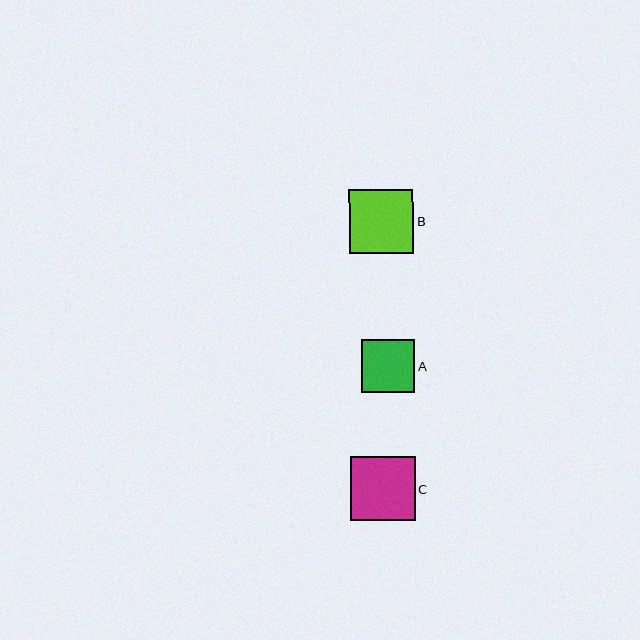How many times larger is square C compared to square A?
Square C is approximately 1.2 times the size of square A.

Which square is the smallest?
Square A is the smallest with a size of approximately 54 pixels.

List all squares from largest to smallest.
From largest to smallest: C, B, A.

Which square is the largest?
Square C is the largest with a size of approximately 65 pixels.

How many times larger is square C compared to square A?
Square C is approximately 1.2 times the size of square A.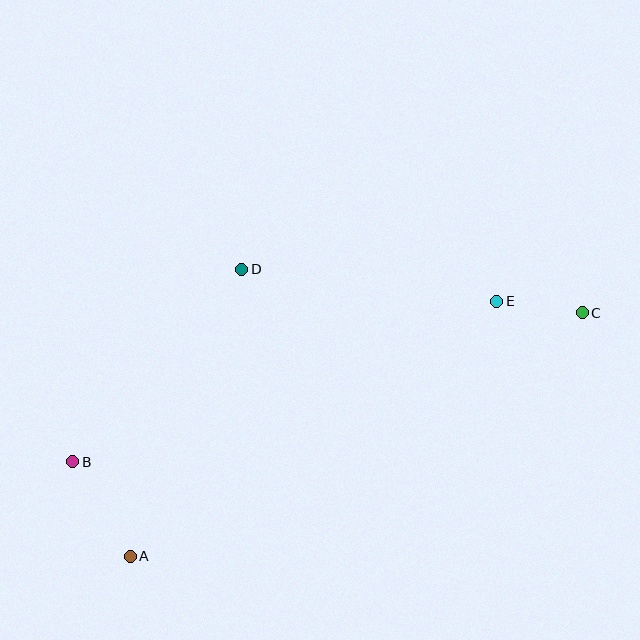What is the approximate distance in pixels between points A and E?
The distance between A and E is approximately 447 pixels.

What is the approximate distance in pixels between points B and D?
The distance between B and D is approximately 256 pixels.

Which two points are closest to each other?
Points C and E are closest to each other.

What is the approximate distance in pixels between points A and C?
The distance between A and C is approximately 513 pixels.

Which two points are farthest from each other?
Points B and C are farthest from each other.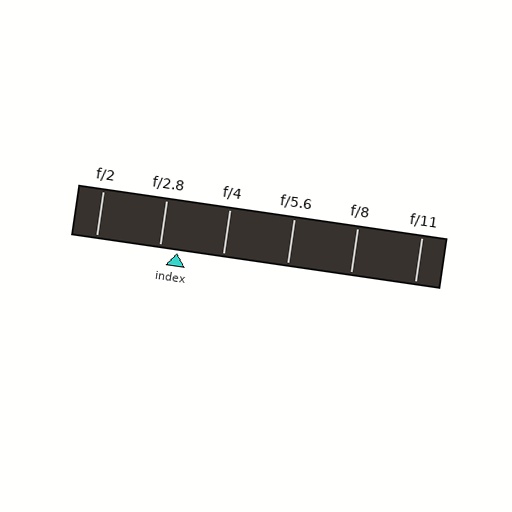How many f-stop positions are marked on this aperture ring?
There are 6 f-stop positions marked.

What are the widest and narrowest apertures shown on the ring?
The widest aperture shown is f/2 and the narrowest is f/11.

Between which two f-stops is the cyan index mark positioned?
The index mark is between f/2.8 and f/4.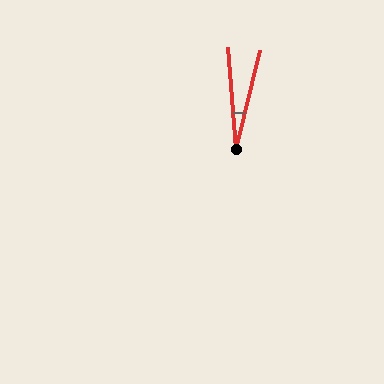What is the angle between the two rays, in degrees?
Approximately 18 degrees.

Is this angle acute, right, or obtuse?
It is acute.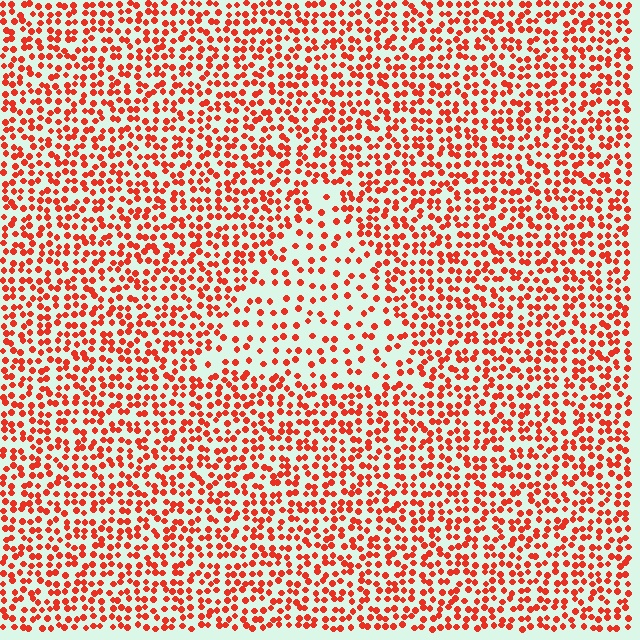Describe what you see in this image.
The image contains small red elements arranged at two different densities. A triangle-shaped region is visible where the elements are less densely packed than the surrounding area.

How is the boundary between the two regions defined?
The boundary is defined by a change in element density (approximately 2.0x ratio). All elements are the same color, size, and shape.